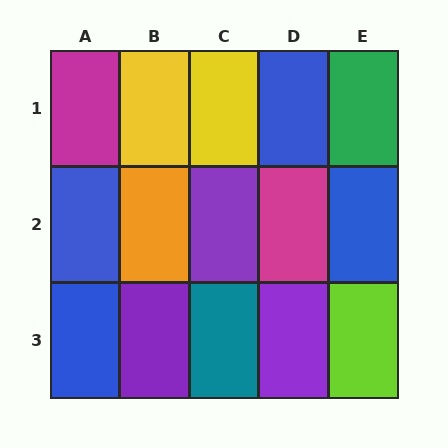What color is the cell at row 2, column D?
Magenta.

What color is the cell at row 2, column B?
Orange.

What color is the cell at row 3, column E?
Lime.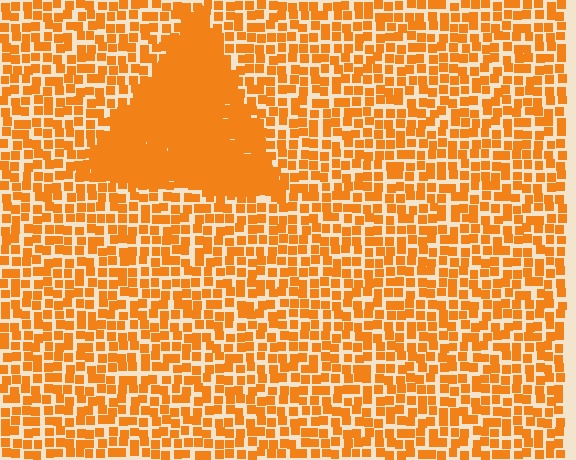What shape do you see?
I see a triangle.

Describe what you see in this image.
The image contains small orange elements arranged at two different densities. A triangle-shaped region is visible where the elements are more densely packed than the surrounding area.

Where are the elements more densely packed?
The elements are more densely packed inside the triangle boundary.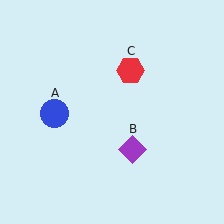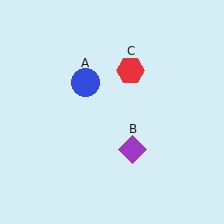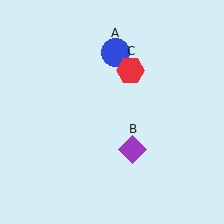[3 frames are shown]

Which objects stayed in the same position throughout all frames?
Purple diamond (object B) and red hexagon (object C) remained stationary.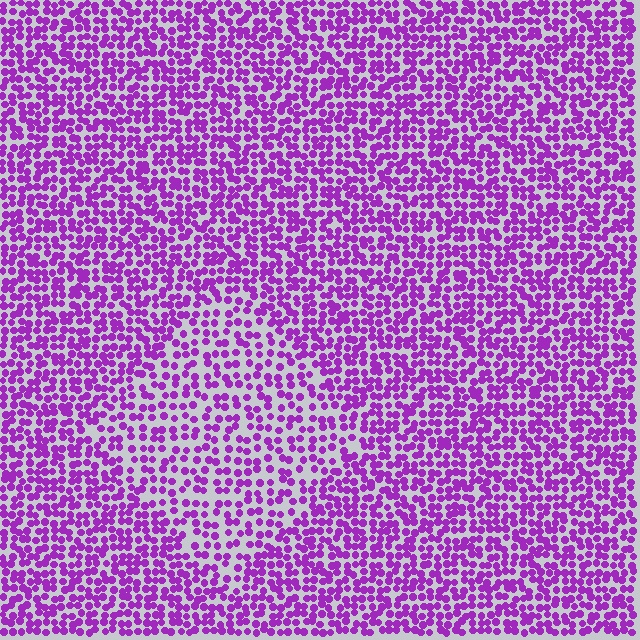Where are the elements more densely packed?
The elements are more densely packed outside the diamond boundary.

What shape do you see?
I see a diamond.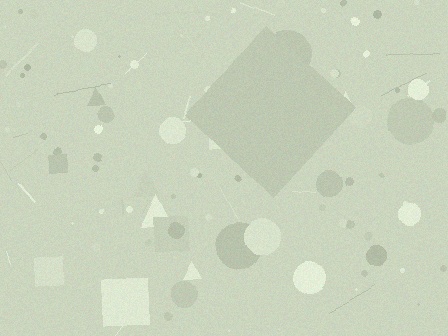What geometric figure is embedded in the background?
A diamond is embedded in the background.